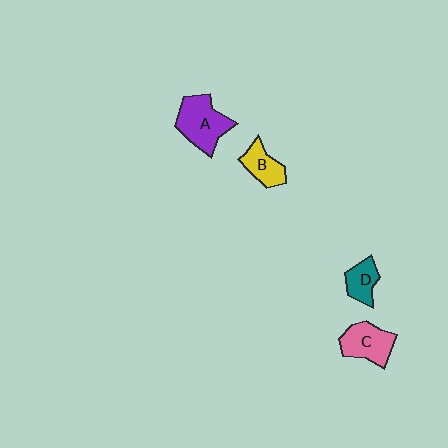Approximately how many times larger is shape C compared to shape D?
Approximately 1.5 times.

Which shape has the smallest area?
Shape D (teal).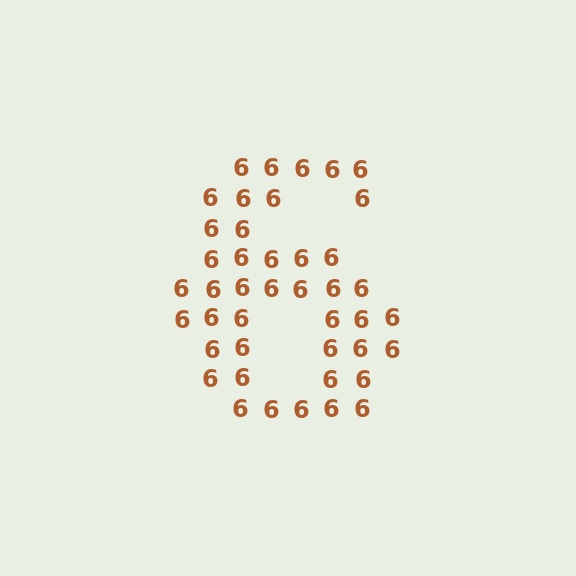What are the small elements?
The small elements are digit 6's.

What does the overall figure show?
The overall figure shows the digit 6.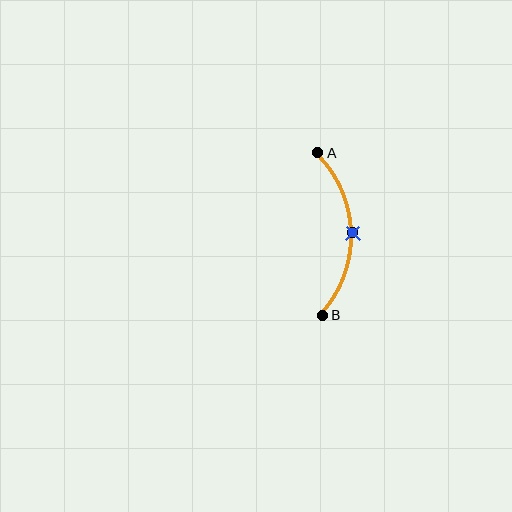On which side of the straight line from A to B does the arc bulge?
The arc bulges to the right of the straight line connecting A and B.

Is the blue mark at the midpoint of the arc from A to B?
Yes. The blue mark lies on the arc at equal arc-length from both A and B — it is the arc midpoint.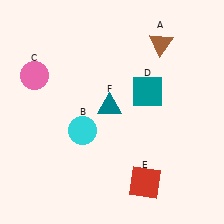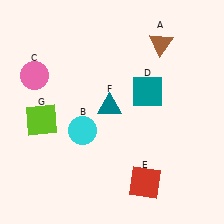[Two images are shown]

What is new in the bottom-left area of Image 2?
A lime square (G) was added in the bottom-left area of Image 2.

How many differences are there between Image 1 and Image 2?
There is 1 difference between the two images.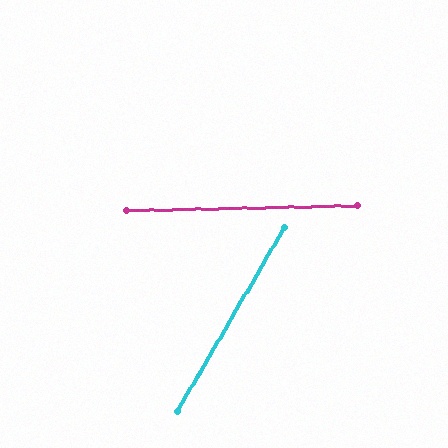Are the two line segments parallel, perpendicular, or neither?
Neither parallel nor perpendicular — they differ by about 59°.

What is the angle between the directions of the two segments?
Approximately 59 degrees.